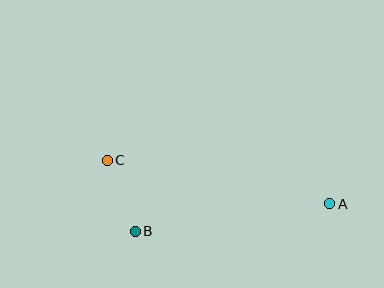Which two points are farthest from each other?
Points A and C are farthest from each other.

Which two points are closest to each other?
Points B and C are closest to each other.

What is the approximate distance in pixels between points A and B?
The distance between A and B is approximately 197 pixels.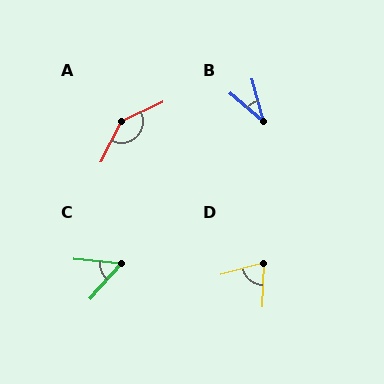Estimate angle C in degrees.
Approximately 55 degrees.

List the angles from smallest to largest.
B (35°), C (55°), D (72°), A (142°).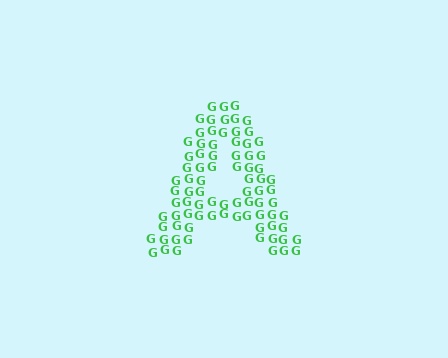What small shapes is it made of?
It is made of small letter G's.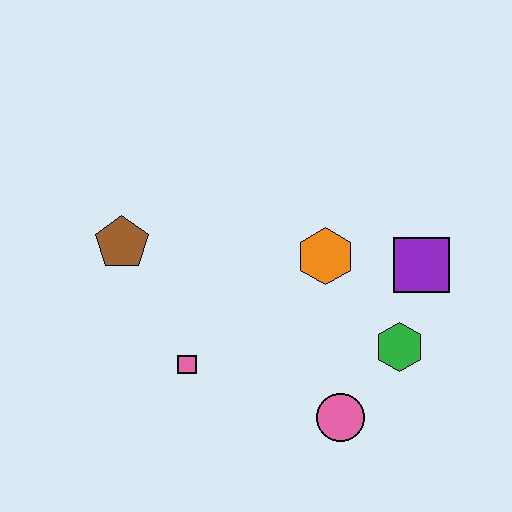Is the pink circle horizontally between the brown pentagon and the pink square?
No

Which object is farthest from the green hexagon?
The brown pentagon is farthest from the green hexagon.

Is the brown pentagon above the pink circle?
Yes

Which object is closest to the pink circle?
The green hexagon is closest to the pink circle.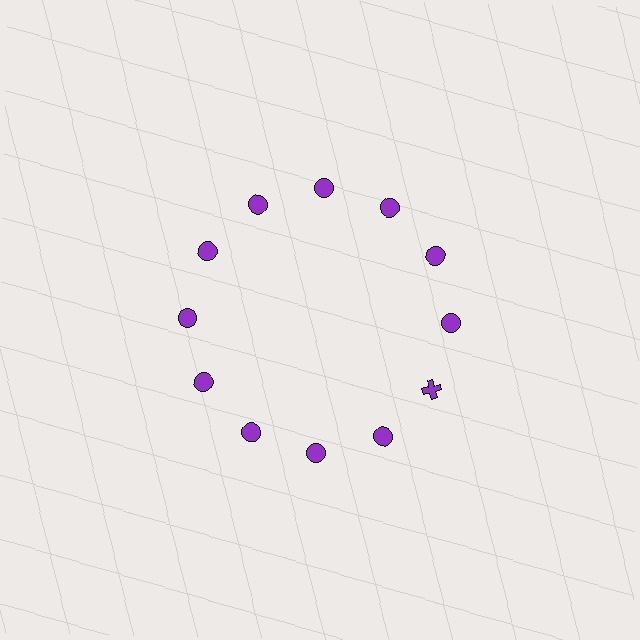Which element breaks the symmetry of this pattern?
The purple cross at roughly the 4 o'clock position breaks the symmetry. All other shapes are purple circles.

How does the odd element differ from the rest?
It has a different shape: cross instead of circle.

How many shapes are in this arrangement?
There are 12 shapes arranged in a ring pattern.